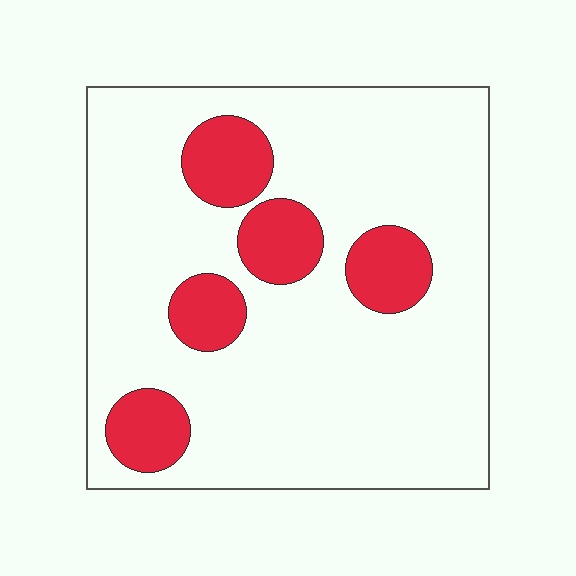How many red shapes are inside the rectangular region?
5.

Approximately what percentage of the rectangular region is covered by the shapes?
Approximately 20%.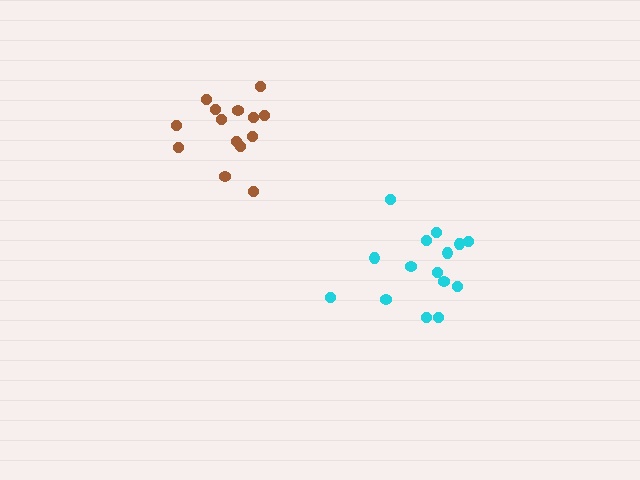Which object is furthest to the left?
The brown cluster is leftmost.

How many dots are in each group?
Group 1: 14 dots, Group 2: 15 dots (29 total).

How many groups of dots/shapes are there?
There are 2 groups.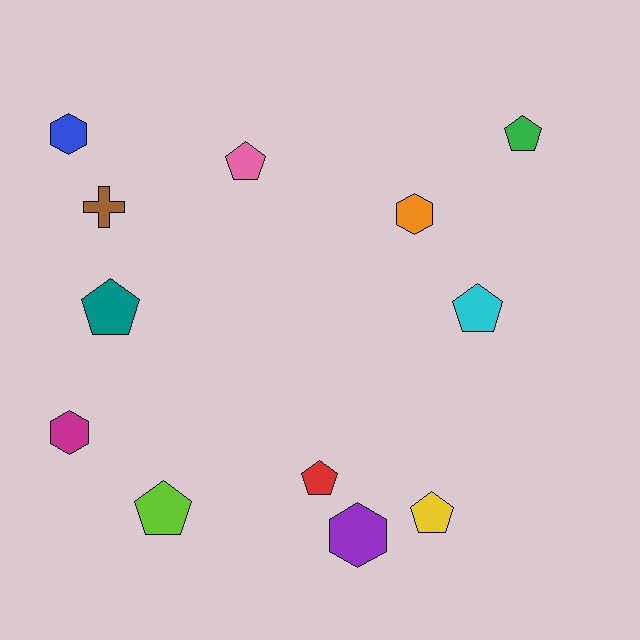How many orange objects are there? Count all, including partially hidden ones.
There is 1 orange object.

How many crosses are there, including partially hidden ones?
There is 1 cross.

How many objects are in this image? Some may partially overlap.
There are 12 objects.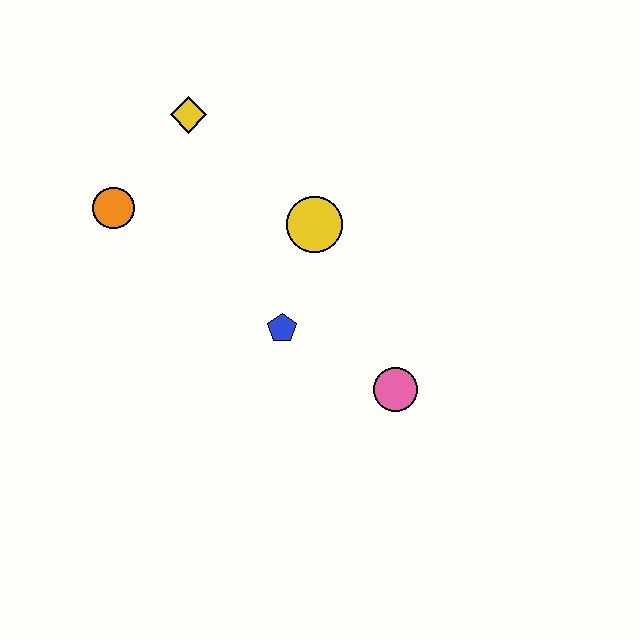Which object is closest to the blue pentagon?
The yellow circle is closest to the blue pentagon.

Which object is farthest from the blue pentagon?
The yellow diamond is farthest from the blue pentagon.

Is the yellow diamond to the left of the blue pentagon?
Yes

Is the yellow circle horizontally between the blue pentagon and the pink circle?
Yes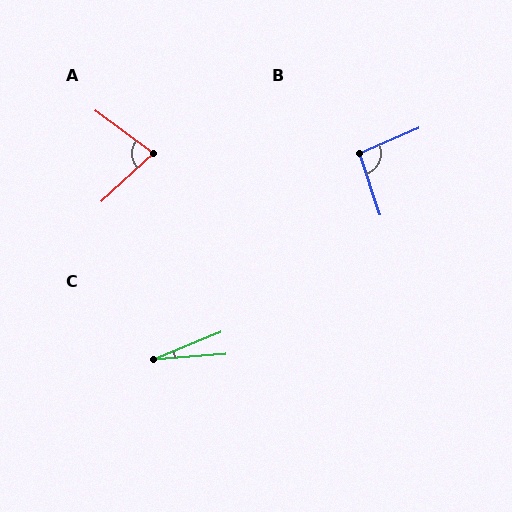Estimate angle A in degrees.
Approximately 80 degrees.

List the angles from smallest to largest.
C (18°), A (80°), B (95°).